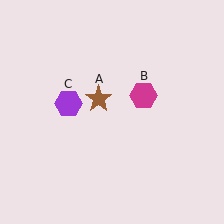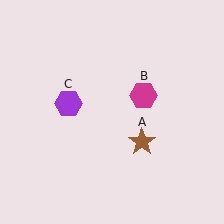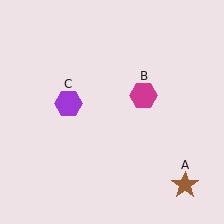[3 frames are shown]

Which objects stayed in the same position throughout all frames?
Magenta hexagon (object B) and purple hexagon (object C) remained stationary.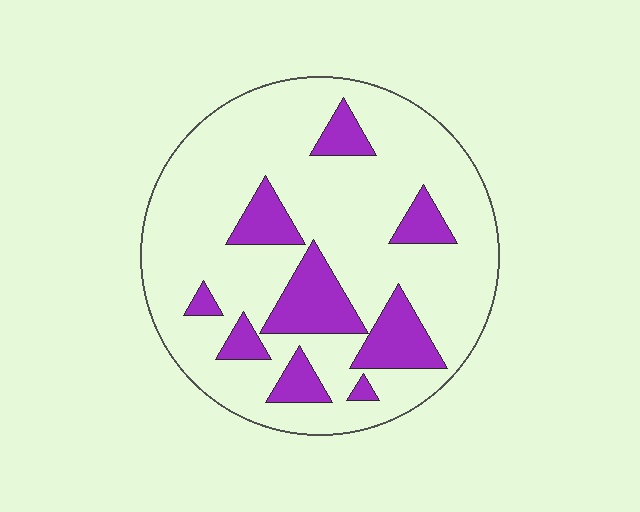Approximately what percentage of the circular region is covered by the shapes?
Approximately 20%.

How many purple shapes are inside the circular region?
9.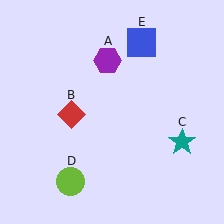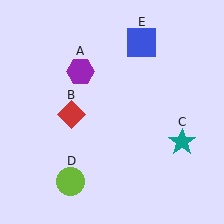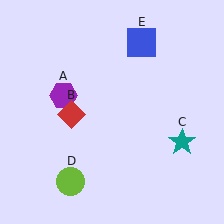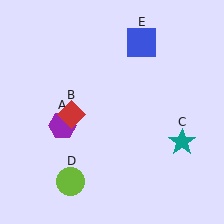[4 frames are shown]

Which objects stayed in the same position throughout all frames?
Red diamond (object B) and teal star (object C) and lime circle (object D) and blue square (object E) remained stationary.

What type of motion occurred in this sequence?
The purple hexagon (object A) rotated counterclockwise around the center of the scene.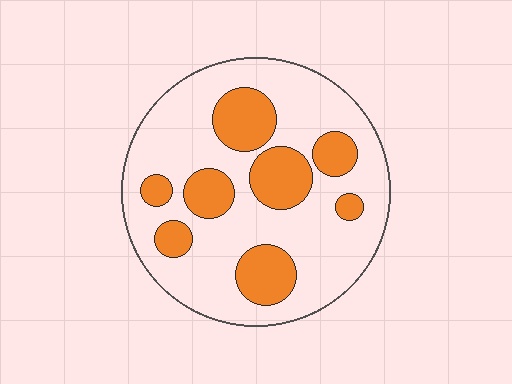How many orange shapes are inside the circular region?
8.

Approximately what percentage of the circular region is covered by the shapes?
Approximately 30%.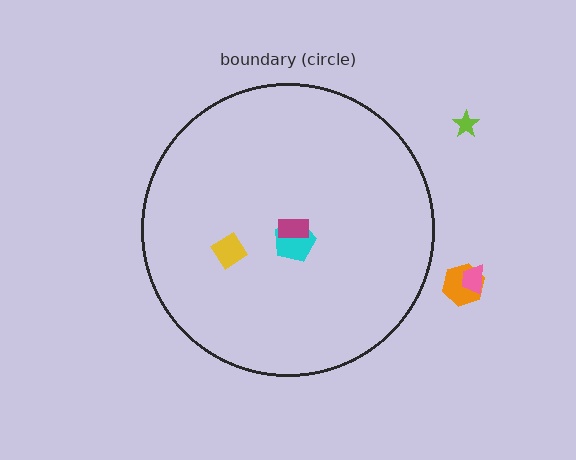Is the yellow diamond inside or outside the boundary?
Inside.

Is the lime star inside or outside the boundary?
Outside.